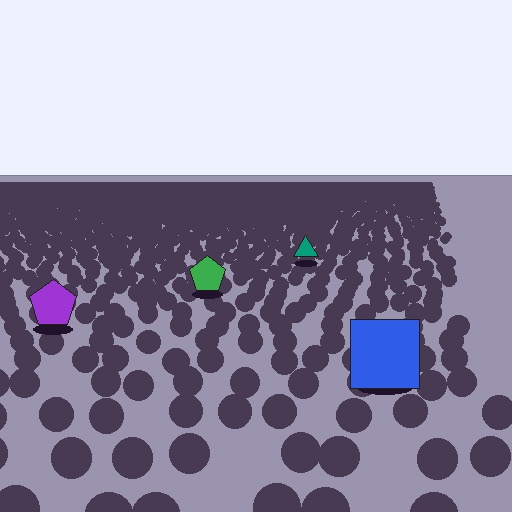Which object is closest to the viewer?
The blue square is closest. The texture marks near it are larger and more spread out.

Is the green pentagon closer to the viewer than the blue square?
No. The blue square is closer — you can tell from the texture gradient: the ground texture is coarser near it.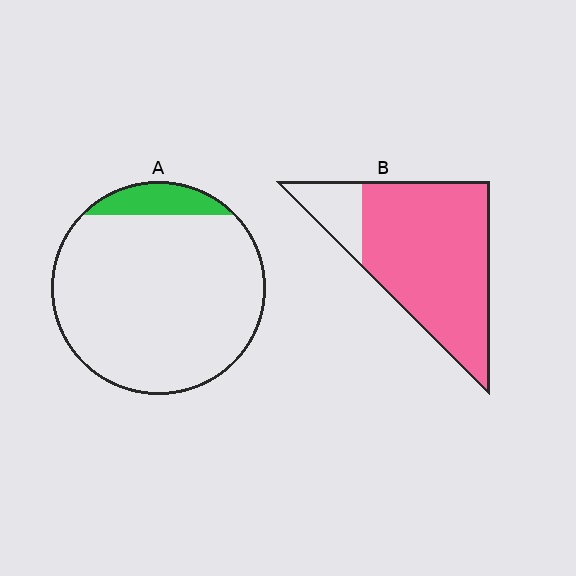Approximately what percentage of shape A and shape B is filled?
A is approximately 10% and B is approximately 85%.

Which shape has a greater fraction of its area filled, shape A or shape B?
Shape B.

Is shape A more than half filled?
No.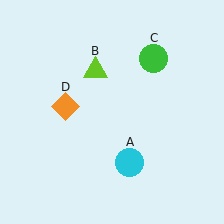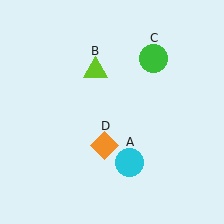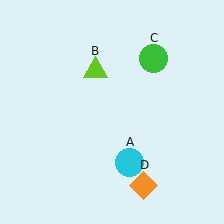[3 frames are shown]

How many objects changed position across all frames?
1 object changed position: orange diamond (object D).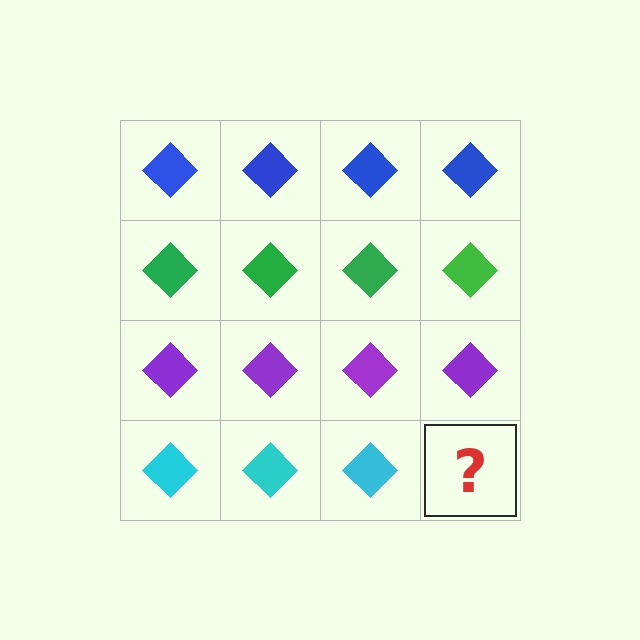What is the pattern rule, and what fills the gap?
The rule is that each row has a consistent color. The gap should be filled with a cyan diamond.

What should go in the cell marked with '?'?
The missing cell should contain a cyan diamond.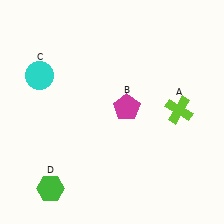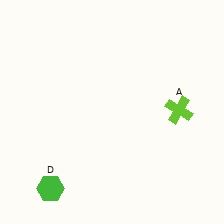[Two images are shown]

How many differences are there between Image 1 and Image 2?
There are 2 differences between the two images.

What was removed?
The magenta pentagon (B), the cyan circle (C) were removed in Image 2.